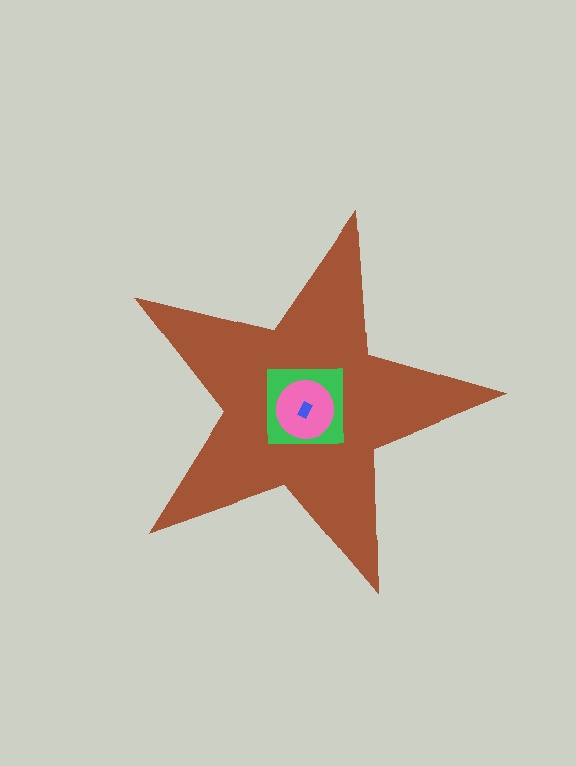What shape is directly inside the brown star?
The green square.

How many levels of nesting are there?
4.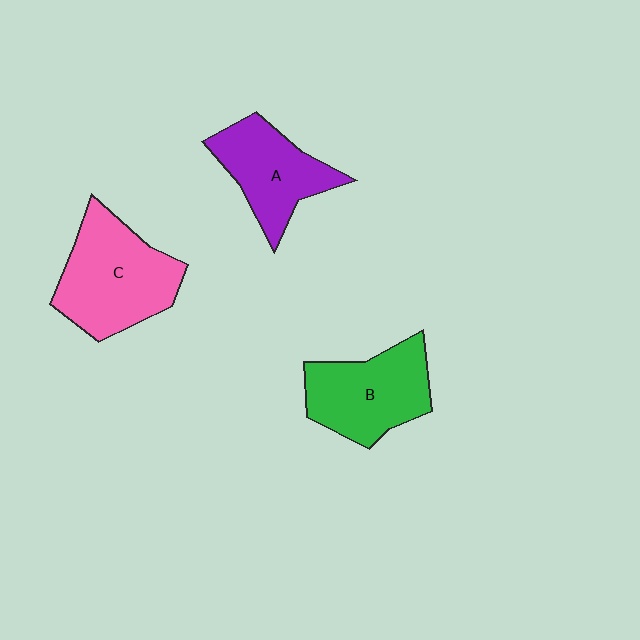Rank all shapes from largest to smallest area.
From largest to smallest: C (pink), B (green), A (purple).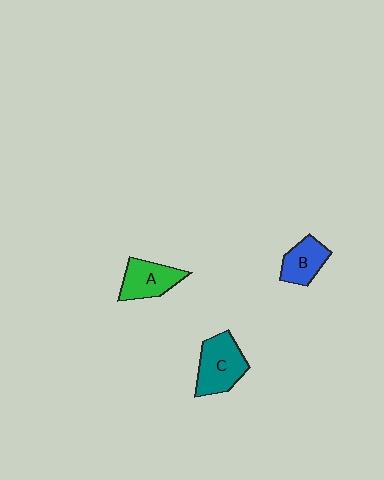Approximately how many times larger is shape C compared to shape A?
Approximately 1.2 times.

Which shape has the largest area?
Shape C (teal).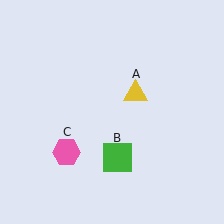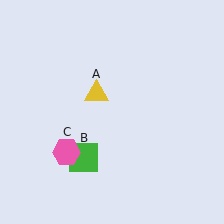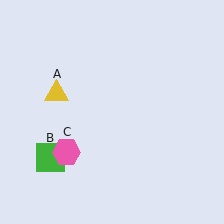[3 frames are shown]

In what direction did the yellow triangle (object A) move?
The yellow triangle (object A) moved left.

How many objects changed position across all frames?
2 objects changed position: yellow triangle (object A), green square (object B).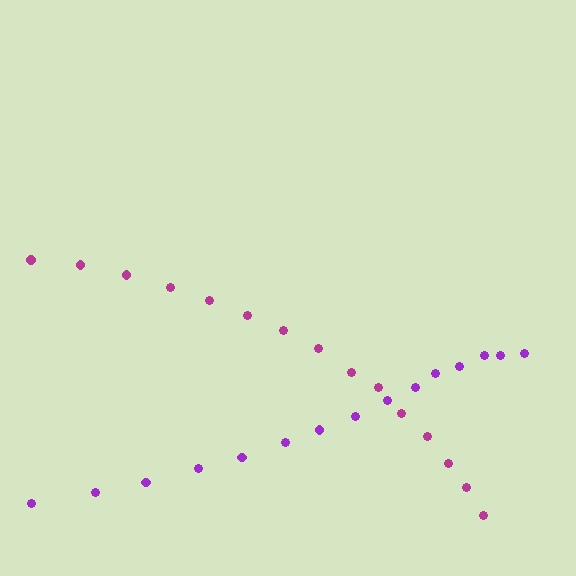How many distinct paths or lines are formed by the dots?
There are 2 distinct paths.